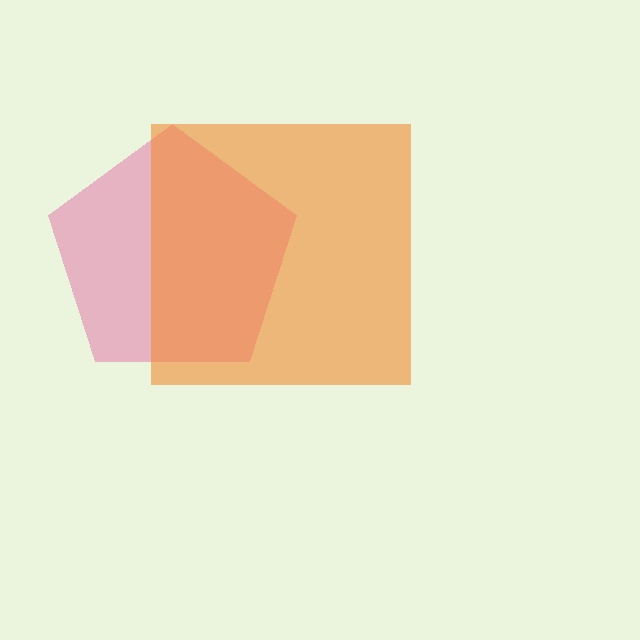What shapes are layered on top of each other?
The layered shapes are: a pink pentagon, an orange square.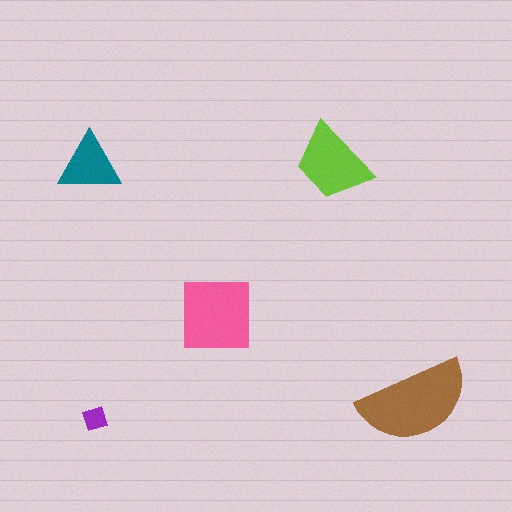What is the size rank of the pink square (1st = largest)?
2nd.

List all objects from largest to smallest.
The brown semicircle, the pink square, the lime trapezoid, the teal triangle, the purple diamond.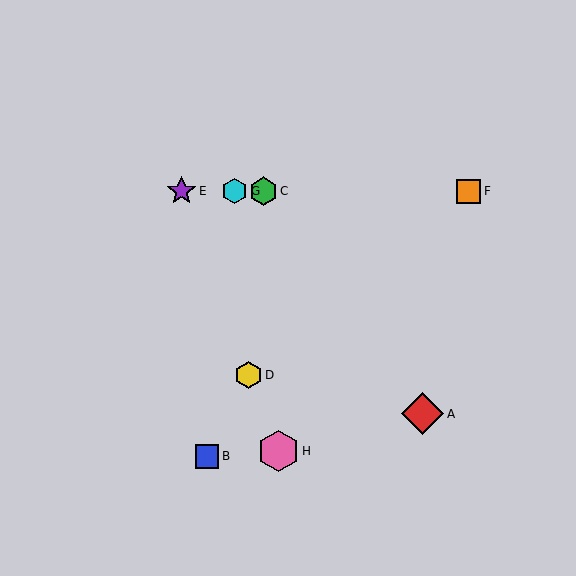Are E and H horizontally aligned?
No, E is at y≈191 and H is at y≈451.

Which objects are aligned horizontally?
Objects C, E, F, G are aligned horizontally.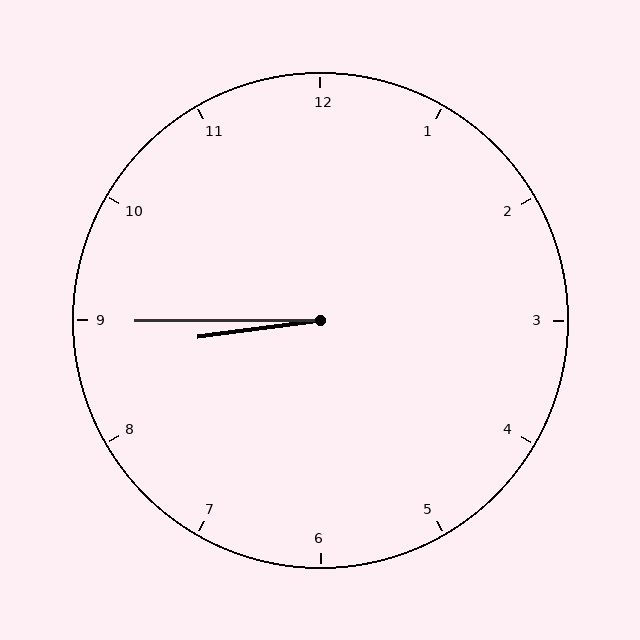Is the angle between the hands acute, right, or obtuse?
It is acute.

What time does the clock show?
8:45.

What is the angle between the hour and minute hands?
Approximately 8 degrees.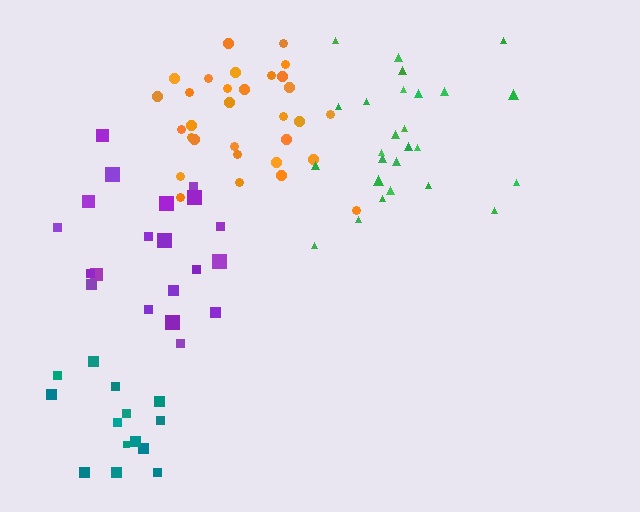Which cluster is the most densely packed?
Orange.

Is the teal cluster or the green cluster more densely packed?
Teal.